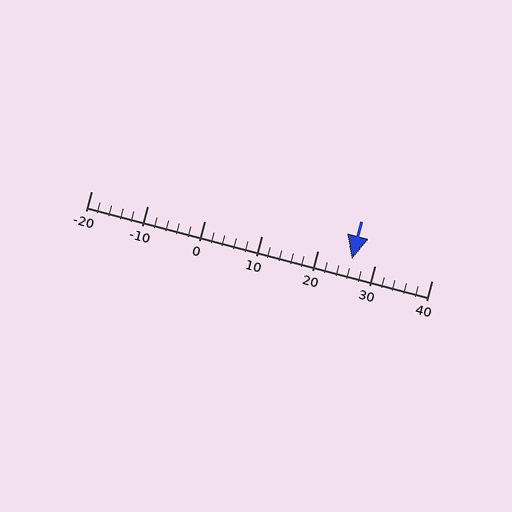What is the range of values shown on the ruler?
The ruler shows values from -20 to 40.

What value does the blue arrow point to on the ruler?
The blue arrow points to approximately 26.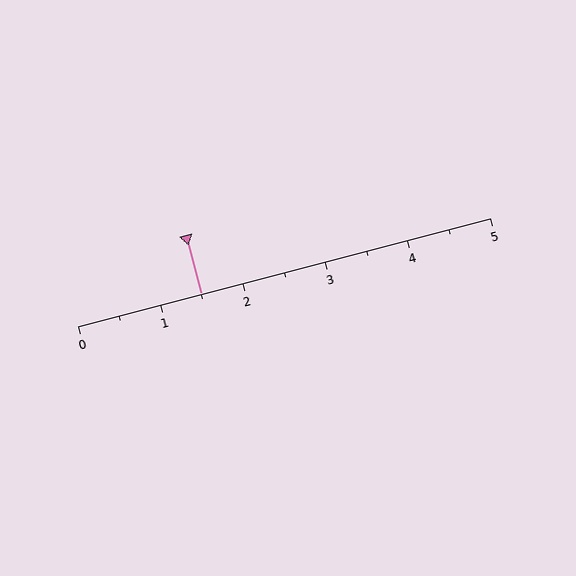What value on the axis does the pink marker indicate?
The marker indicates approximately 1.5.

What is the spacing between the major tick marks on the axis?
The major ticks are spaced 1 apart.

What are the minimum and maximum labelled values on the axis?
The axis runs from 0 to 5.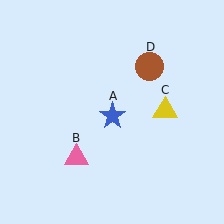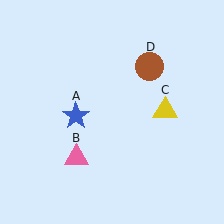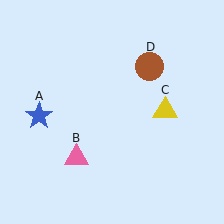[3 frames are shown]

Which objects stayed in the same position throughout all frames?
Pink triangle (object B) and yellow triangle (object C) and brown circle (object D) remained stationary.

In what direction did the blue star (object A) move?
The blue star (object A) moved left.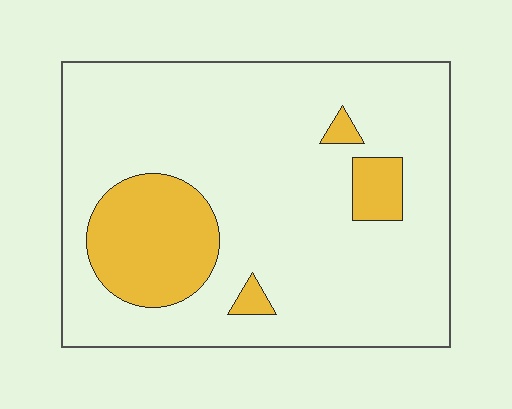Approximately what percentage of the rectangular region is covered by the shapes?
Approximately 15%.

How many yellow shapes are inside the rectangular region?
4.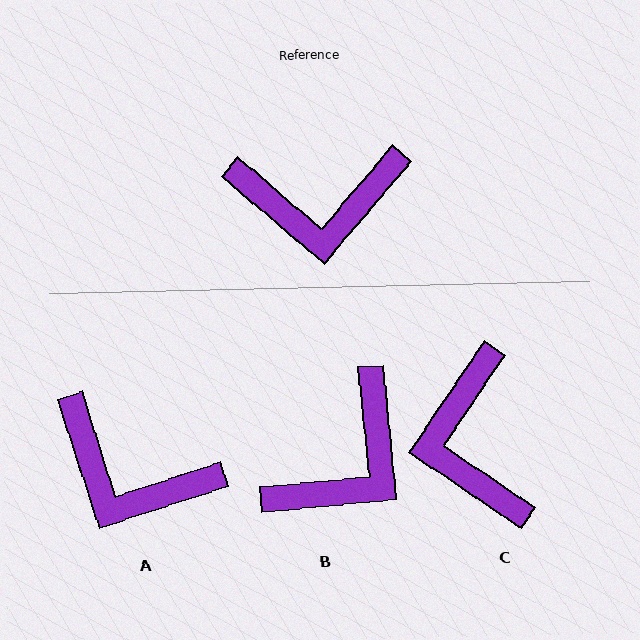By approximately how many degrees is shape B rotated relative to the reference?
Approximately 46 degrees counter-clockwise.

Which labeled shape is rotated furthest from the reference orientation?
C, about 83 degrees away.